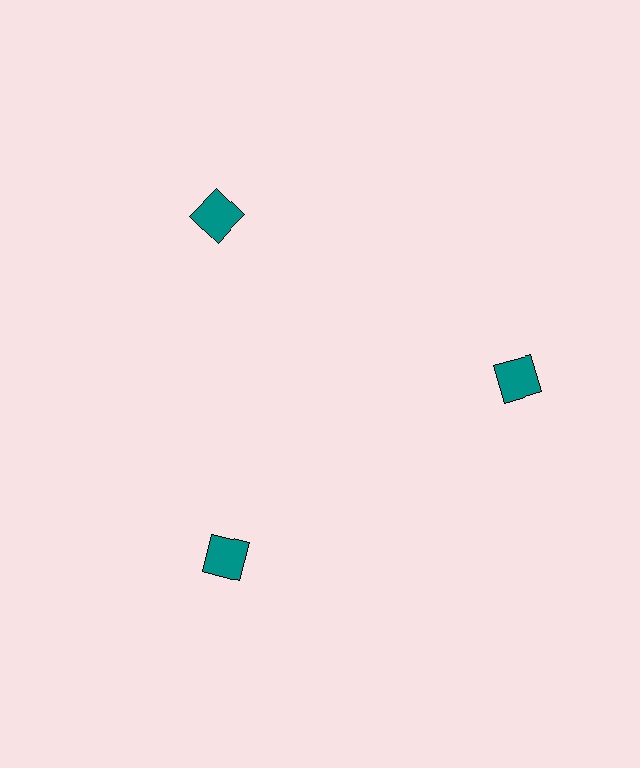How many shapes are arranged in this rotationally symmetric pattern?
There are 3 shapes, arranged in 3 groups of 1.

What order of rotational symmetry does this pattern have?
This pattern has 3-fold rotational symmetry.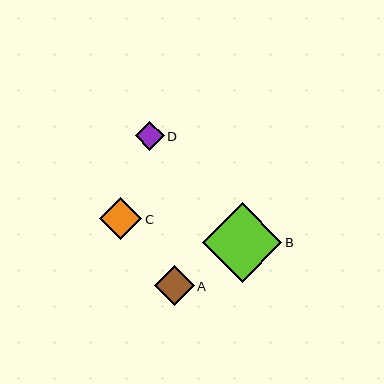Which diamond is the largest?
Diamond B is the largest with a size of approximately 79 pixels.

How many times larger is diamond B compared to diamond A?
Diamond B is approximately 2.0 times the size of diamond A.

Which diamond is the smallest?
Diamond D is the smallest with a size of approximately 29 pixels.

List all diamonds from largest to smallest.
From largest to smallest: B, C, A, D.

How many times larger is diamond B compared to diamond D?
Diamond B is approximately 2.8 times the size of diamond D.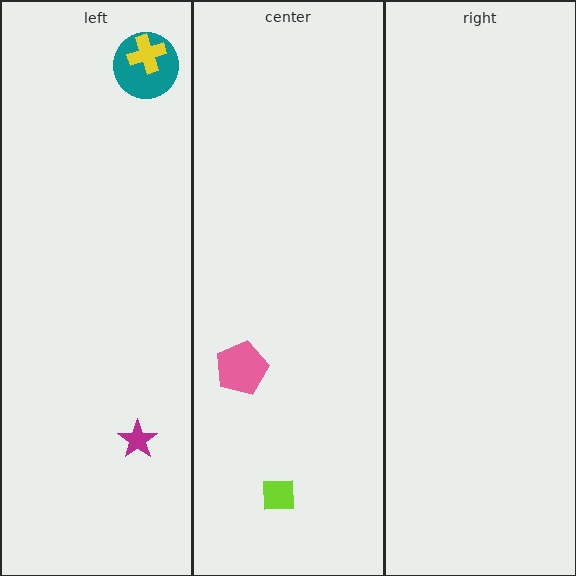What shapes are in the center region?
The lime square, the pink pentagon.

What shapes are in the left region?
The teal circle, the yellow cross, the magenta star.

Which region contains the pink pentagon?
The center region.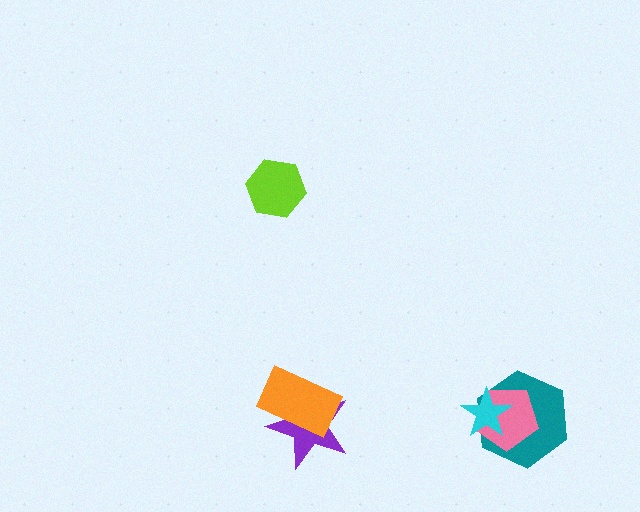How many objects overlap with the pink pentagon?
2 objects overlap with the pink pentagon.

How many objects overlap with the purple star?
1 object overlaps with the purple star.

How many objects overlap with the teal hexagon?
2 objects overlap with the teal hexagon.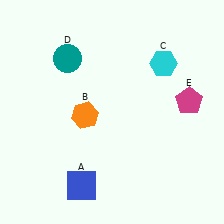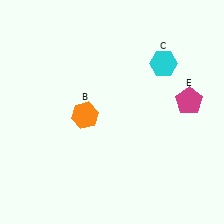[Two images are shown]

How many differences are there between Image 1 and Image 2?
There are 2 differences between the two images.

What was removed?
The teal circle (D), the blue square (A) were removed in Image 2.